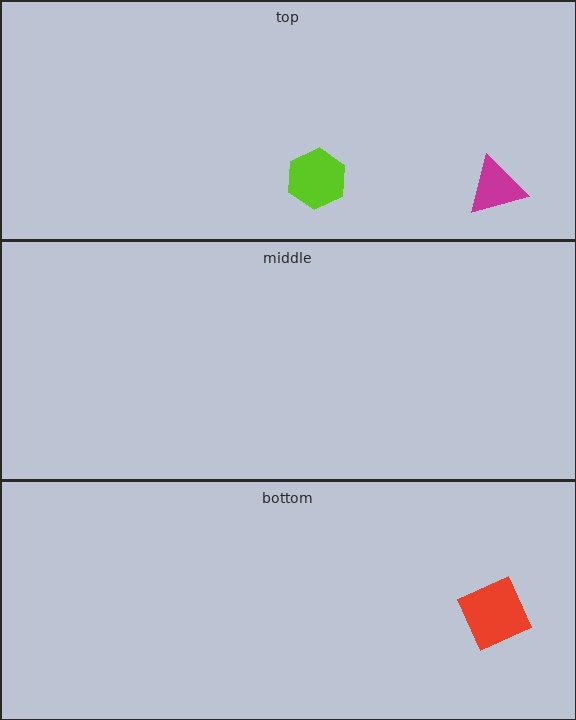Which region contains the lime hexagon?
The top region.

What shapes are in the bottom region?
The red square.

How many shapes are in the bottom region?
1.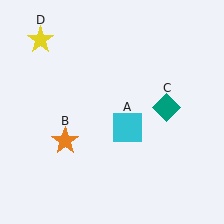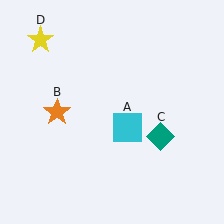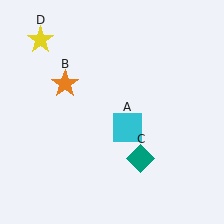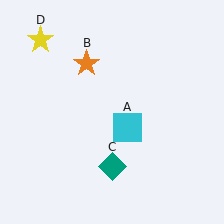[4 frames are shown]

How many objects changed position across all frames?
2 objects changed position: orange star (object B), teal diamond (object C).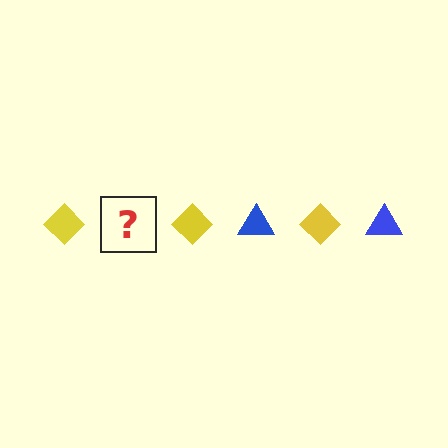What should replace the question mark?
The question mark should be replaced with a blue triangle.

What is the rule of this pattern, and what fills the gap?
The rule is that the pattern alternates between yellow diamond and blue triangle. The gap should be filled with a blue triangle.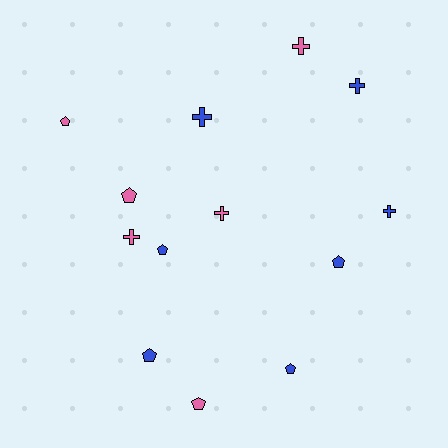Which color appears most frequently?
Blue, with 7 objects.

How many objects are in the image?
There are 13 objects.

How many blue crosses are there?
There are 3 blue crosses.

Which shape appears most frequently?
Pentagon, with 7 objects.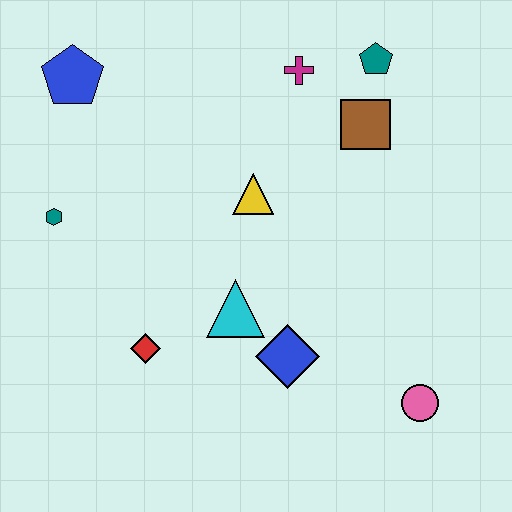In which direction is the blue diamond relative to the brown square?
The blue diamond is below the brown square.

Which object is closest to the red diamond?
The cyan triangle is closest to the red diamond.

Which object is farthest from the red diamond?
The teal pentagon is farthest from the red diamond.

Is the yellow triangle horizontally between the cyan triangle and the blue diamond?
Yes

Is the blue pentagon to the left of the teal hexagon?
No